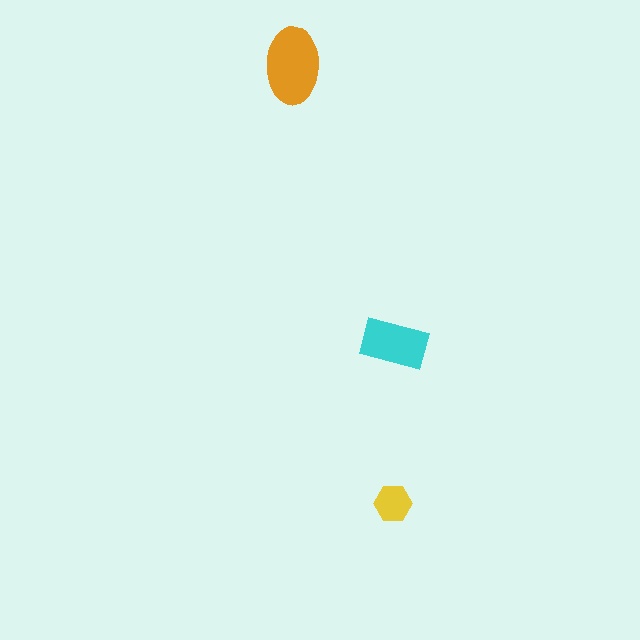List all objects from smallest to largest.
The yellow hexagon, the cyan rectangle, the orange ellipse.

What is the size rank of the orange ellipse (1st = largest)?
1st.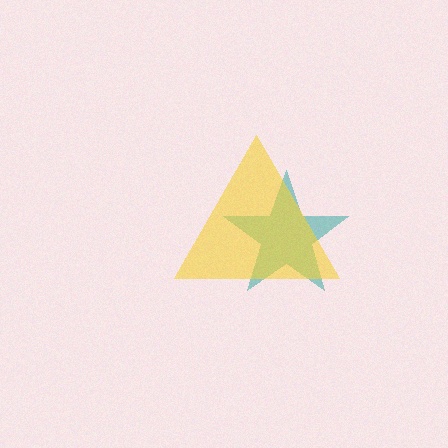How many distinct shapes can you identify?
There are 2 distinct shapes: a teal star, a yellow triangle.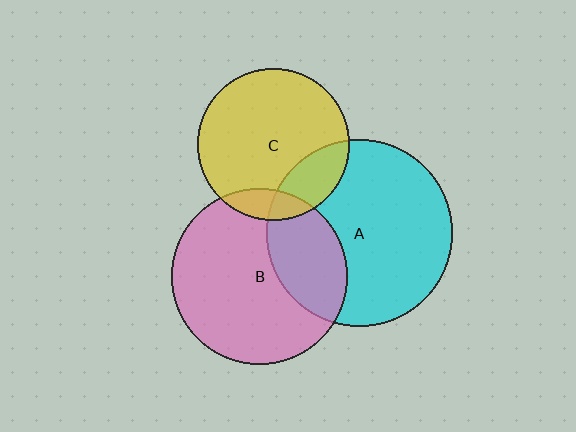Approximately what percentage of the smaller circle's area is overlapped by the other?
Approximately 30%.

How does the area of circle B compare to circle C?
Approximately 1.3 times.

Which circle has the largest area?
Circle A (cyan).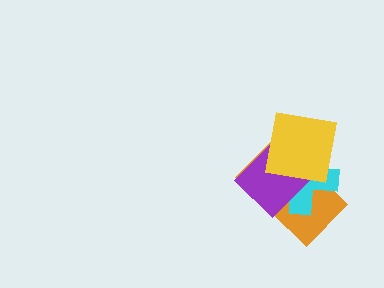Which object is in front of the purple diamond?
The yellow square is in front of the purple diamond.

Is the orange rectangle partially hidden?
Yes, it is partially covered by another shape.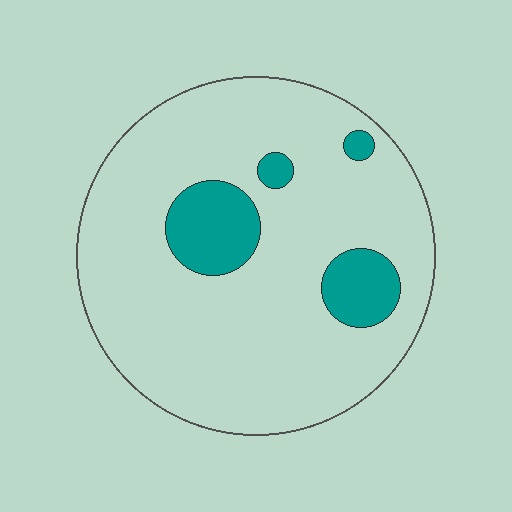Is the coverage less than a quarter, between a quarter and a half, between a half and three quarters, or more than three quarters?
Less than a quarter.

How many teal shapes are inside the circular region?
4.